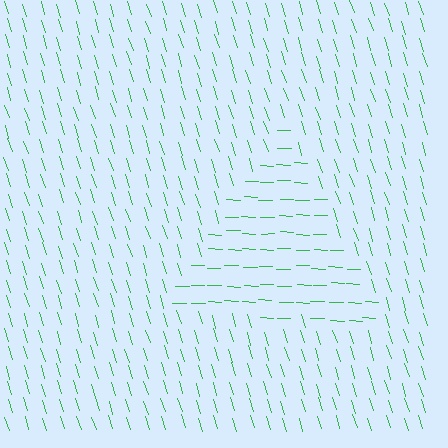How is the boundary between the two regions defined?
The boundary is defined purely by a change in line orientation (approximately 70 degrees difference). All lines are the same color and thickness.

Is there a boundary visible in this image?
Yes, there is a texture boundary formed by a change in line orientation.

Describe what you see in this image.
The image is filled with small green line segments. A triangle region in the image has lines oriented differently from the surrounding lines, creating a visible texture boundary.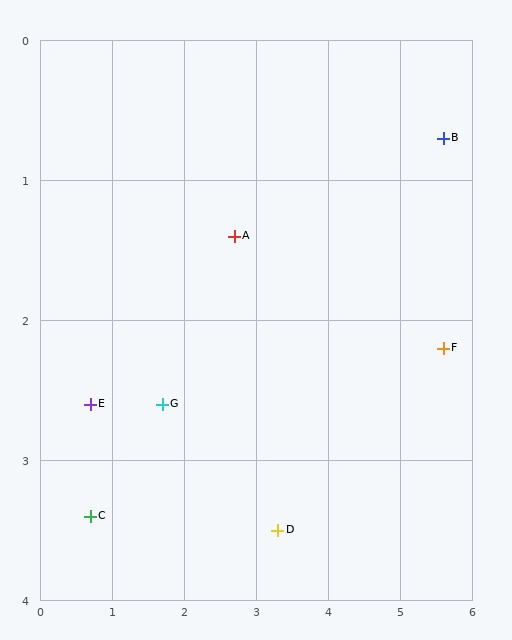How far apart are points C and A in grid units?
Points C and A are about 2.8 grid units apart.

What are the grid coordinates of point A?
Point A is at approximately (2.7, 1.4).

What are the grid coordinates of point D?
Point D is at approximately (3.3, 3.5).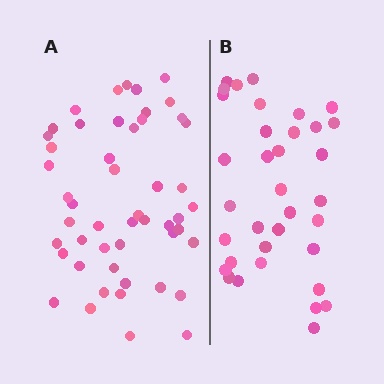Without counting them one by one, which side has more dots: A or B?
Region A (the left region) has more dots.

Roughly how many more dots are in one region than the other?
Region A has approximately 15 more dots than region B.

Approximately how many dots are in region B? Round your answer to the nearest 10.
About 40 dots. (The exact count is 35, which rounds to 40.)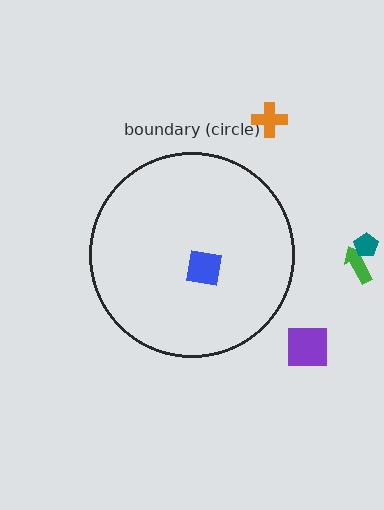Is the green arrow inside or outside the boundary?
Outside.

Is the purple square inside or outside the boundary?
Outside.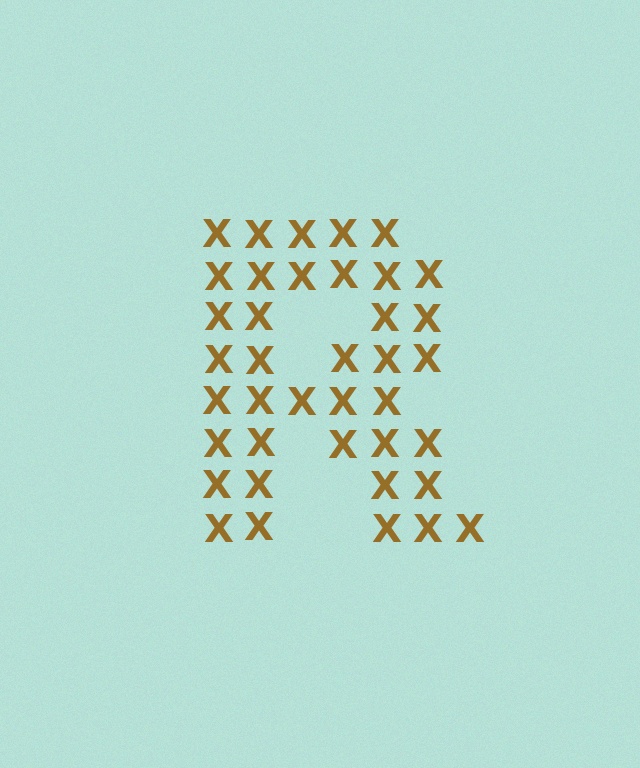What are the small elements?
The small elements are letter X's.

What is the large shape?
The large shape is the letter R.